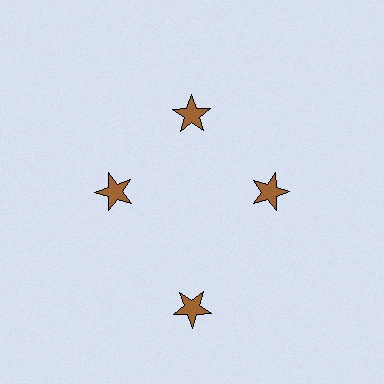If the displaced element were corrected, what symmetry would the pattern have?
It would have 4-fold rotational symmetry — the pattern would map onto itself every 90 degrees.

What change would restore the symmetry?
The symmetry would be restored by moving it inward, back onto the ring so that all 4 stars sit at equal angles and equal distance from the center.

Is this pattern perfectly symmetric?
No. The 4 brown stars are arranged in a ring, but one element near the 6 o'clock position is pushed outward from the center, breaking the 4-fold rotational symmetry.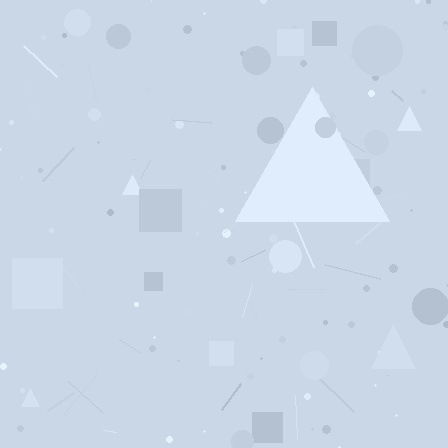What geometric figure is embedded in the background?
A triangle is embedded in the background.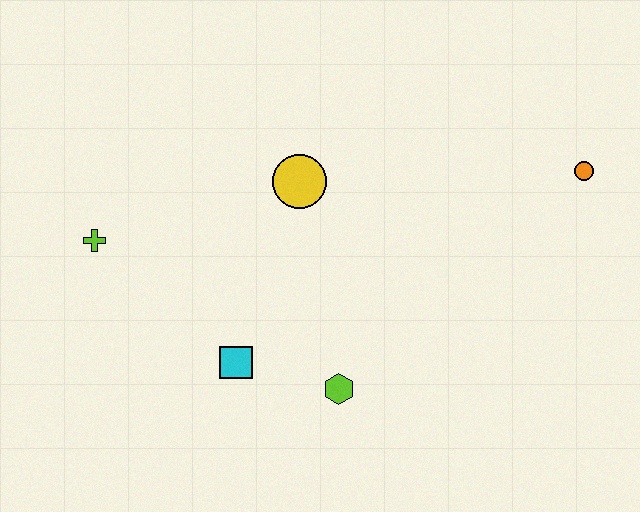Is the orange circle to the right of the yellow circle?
Yes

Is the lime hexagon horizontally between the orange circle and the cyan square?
Yes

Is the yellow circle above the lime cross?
Yes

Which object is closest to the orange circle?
The yellow circle is closest to the orange circle.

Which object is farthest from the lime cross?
The orange circle is farthest from the lime cross.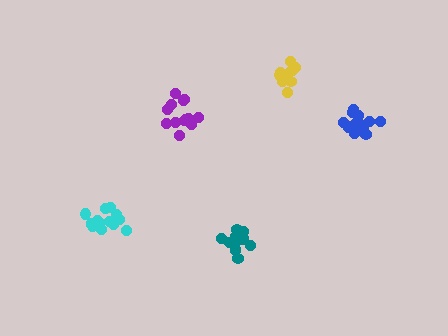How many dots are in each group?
Group 1: 13 dots, Group 2: 12 dots, Group 3: 15 dots, Group 4: 11 dots, Group 5: 15 dots (66 total).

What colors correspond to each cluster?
The clusters are colored: purple, teal, cyan, yellow, blue.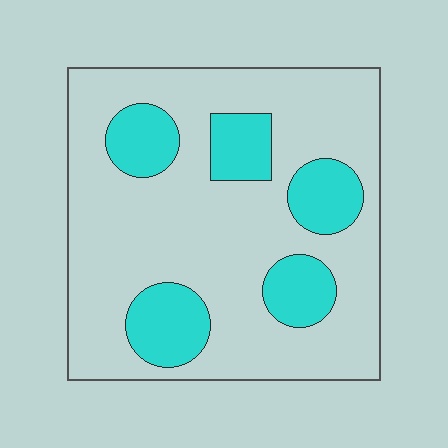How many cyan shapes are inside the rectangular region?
5.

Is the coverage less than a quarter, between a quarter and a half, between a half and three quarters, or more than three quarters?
Less than a quarter.